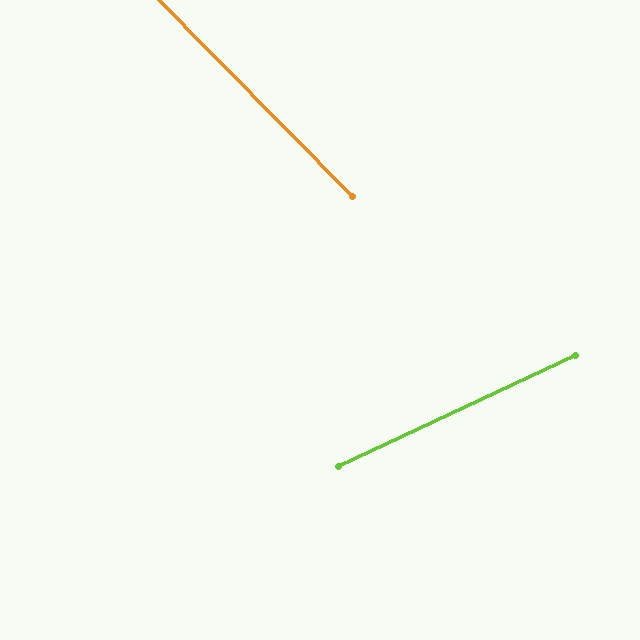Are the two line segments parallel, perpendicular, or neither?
Neither parallel nor perpendicular — they differ by about 71°.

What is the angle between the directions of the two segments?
Approximately 71 degrees.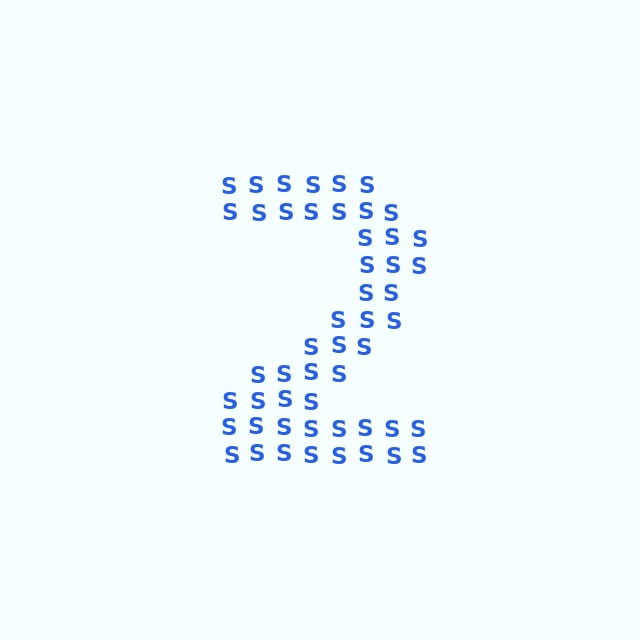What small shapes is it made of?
It is made of small letter S's.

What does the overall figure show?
The overall figure shows the digit 2.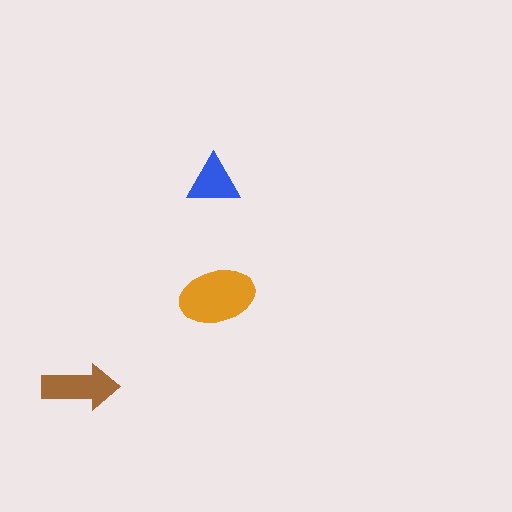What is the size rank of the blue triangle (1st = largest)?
3rd.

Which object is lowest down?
The brown arrow is bottommost.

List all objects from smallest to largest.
The blue triangle, the brown arrow, the orange ellipse.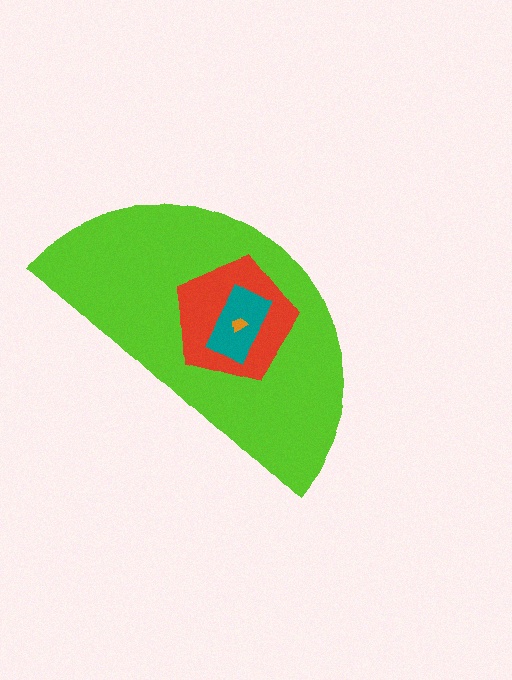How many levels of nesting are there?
4.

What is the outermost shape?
The lime semicircle.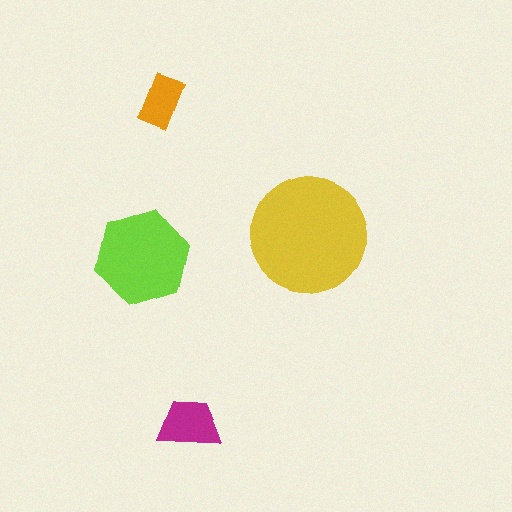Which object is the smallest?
The orange rectangle.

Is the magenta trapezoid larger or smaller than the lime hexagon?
Smaller.